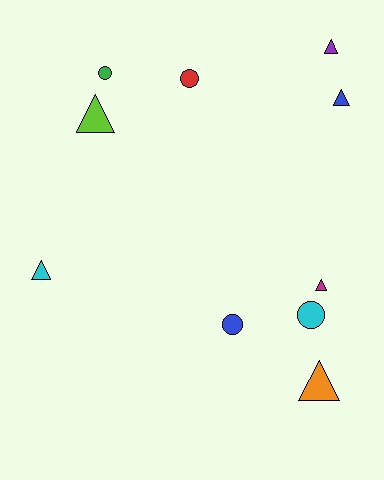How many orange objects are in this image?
There is 1 orange object.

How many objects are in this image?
There are 10 objects.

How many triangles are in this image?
There are 6 triangles.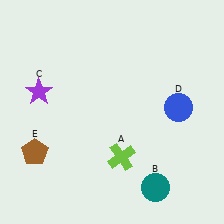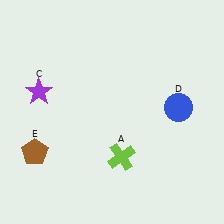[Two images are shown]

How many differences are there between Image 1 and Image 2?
There is 1 difference between the two images.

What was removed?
The teal circle (B) was removed in Image 2.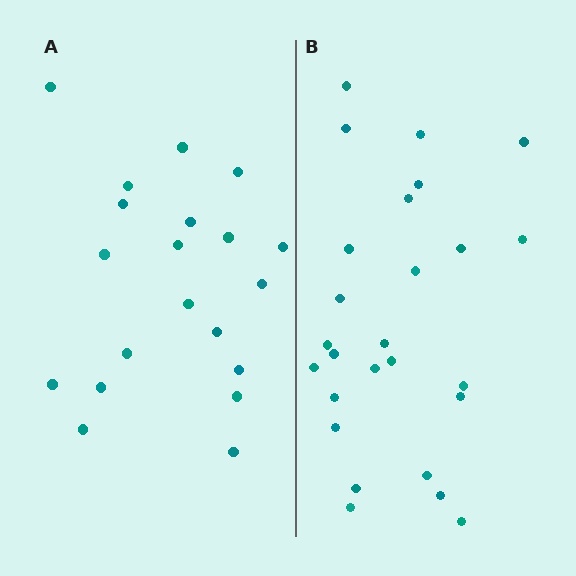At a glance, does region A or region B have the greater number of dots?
Region B (the right region) has more dots.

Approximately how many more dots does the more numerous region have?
Region B has about 6 more dots than region A.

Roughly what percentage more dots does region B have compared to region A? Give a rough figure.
About 30% more.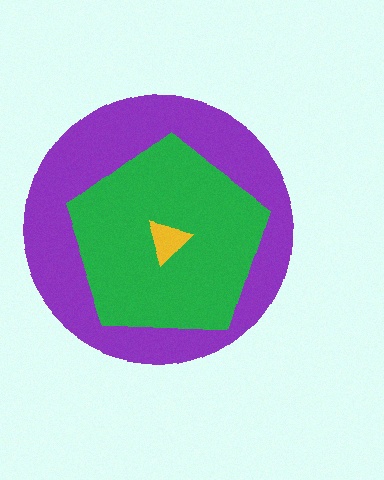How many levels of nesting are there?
3.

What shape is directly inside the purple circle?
The green pentagon.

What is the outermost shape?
The purple circle.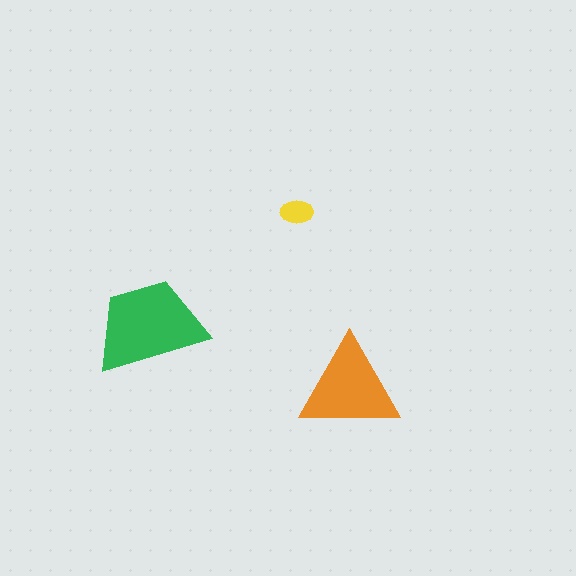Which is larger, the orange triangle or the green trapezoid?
The green trapezoid.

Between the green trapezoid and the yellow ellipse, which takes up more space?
The green trapezoid.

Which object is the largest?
The green trapezoid.